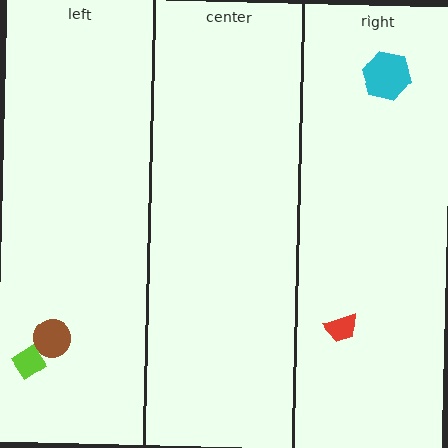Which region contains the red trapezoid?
The right region.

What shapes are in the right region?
The cyan hexagon, the red trapezoid.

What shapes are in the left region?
The lime diamond, the brown circle.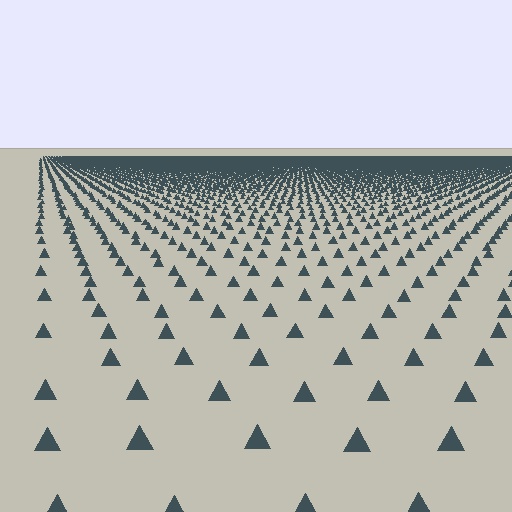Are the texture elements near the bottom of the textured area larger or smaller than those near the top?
Larger. Near the bottom, elements are closer to the viewer and appear at a bigger on-screen size.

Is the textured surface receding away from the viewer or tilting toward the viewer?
The surface is receding away from the viewer. Texture elements get smaller and denser toward the top.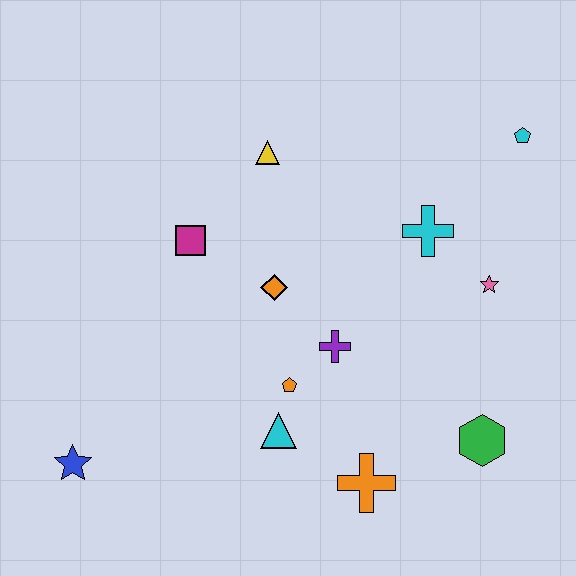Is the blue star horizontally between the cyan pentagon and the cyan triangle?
No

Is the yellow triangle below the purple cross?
No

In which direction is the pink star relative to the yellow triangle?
The pink star is to the right of the yellow triangle.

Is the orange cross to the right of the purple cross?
Yes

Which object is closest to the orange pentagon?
The cyan triangle is closest to the orange pentagon.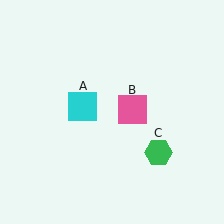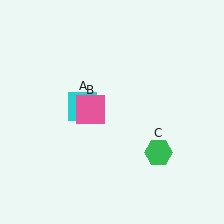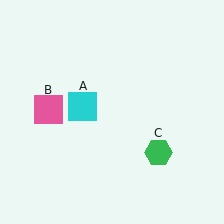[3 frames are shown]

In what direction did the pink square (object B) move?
The pink square (object B) moved left.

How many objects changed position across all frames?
1 object changed position: pink square (object B).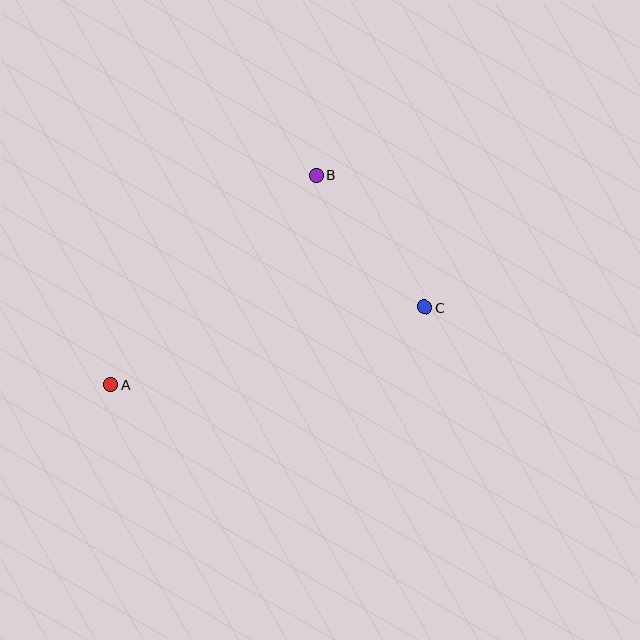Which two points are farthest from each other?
Points A and C are farthest from each other.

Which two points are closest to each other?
Points B and C are closest to each other.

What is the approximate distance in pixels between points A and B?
The distance between A and B is approximately 293 pixels.